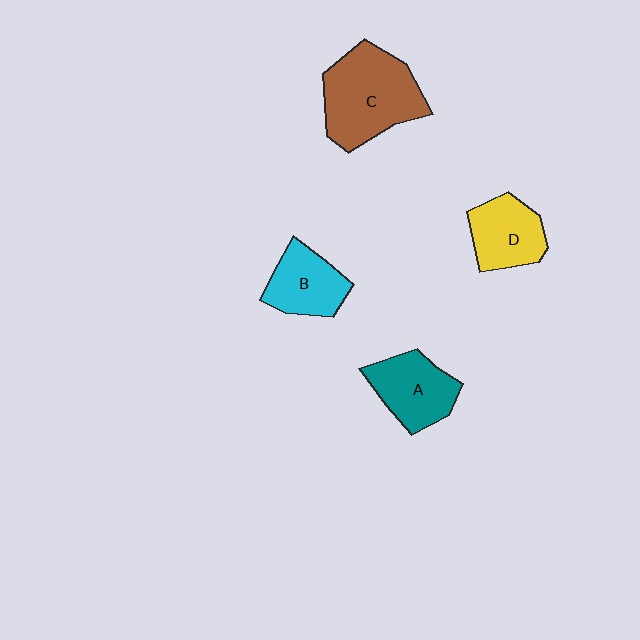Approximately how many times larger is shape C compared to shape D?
Approximately 1.6 times.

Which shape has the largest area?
Shape C (brown).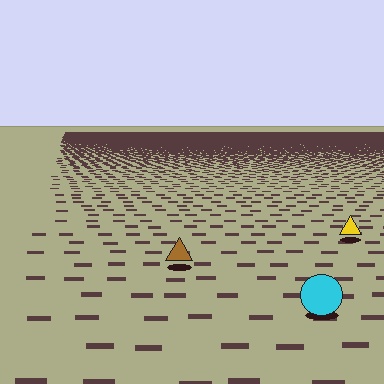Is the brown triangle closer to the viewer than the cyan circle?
No. The cyan circle is closer — you can tell from the texture gradient: the ground texture is coarser near it.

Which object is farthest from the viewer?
The yellow triangle is farthest from the viewer. It appears smaller and the ground texture around it is denser.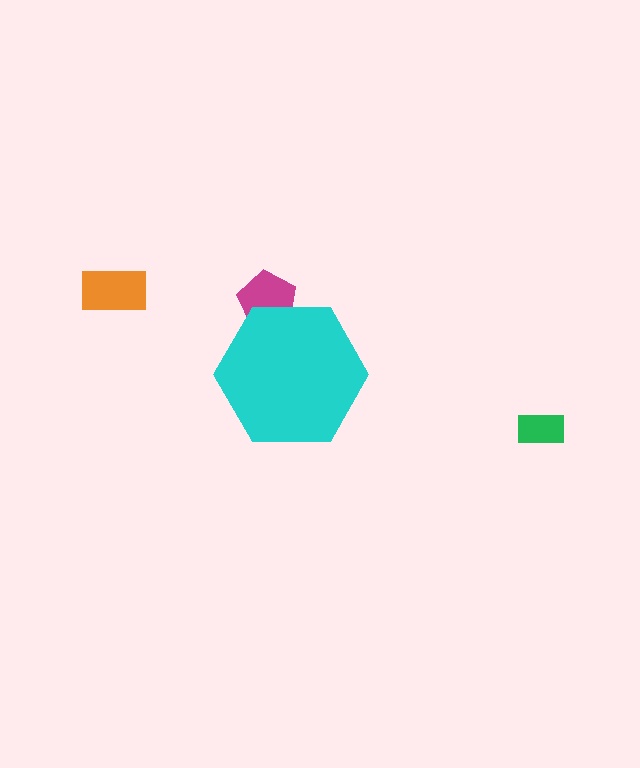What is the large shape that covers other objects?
A cyan hexagon.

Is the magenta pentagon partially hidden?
Yes, the magenta pentagon is partially hidden behind the cyan hexagon.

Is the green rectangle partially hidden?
No, the green rectangle is fully visible.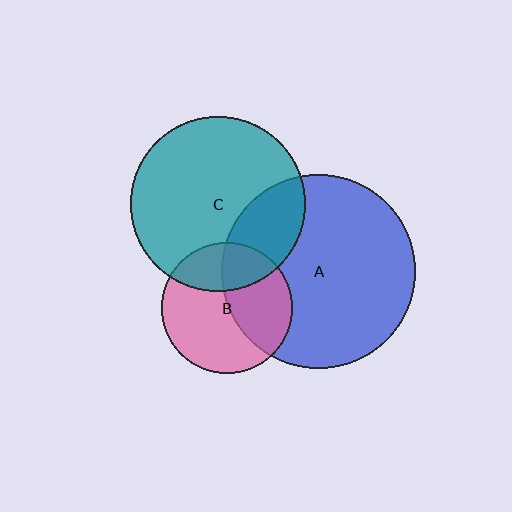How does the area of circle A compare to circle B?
Approximately 2.2 times.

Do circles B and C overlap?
Yes.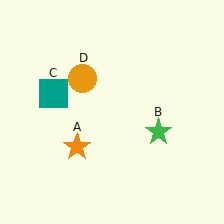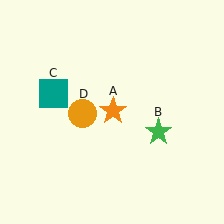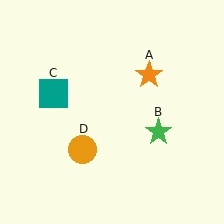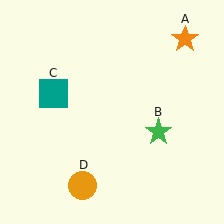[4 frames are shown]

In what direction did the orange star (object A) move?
The orange star (object A) moved up and to the right.